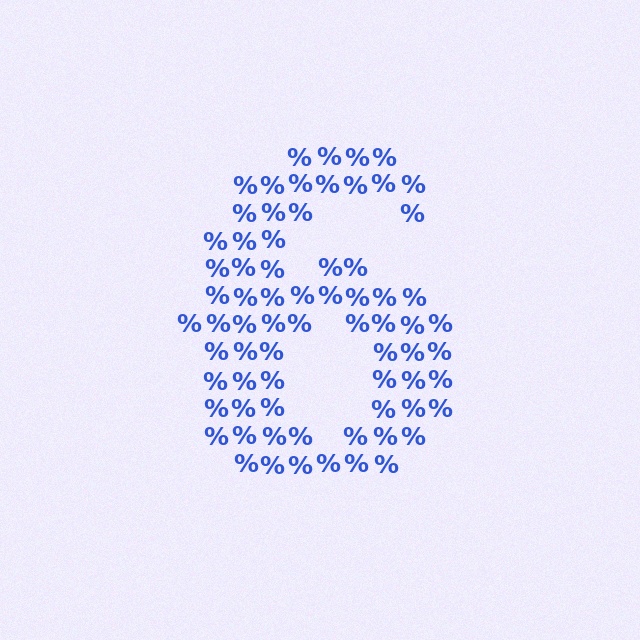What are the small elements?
The small elements are percent signs.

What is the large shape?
The large shape is the digit 6.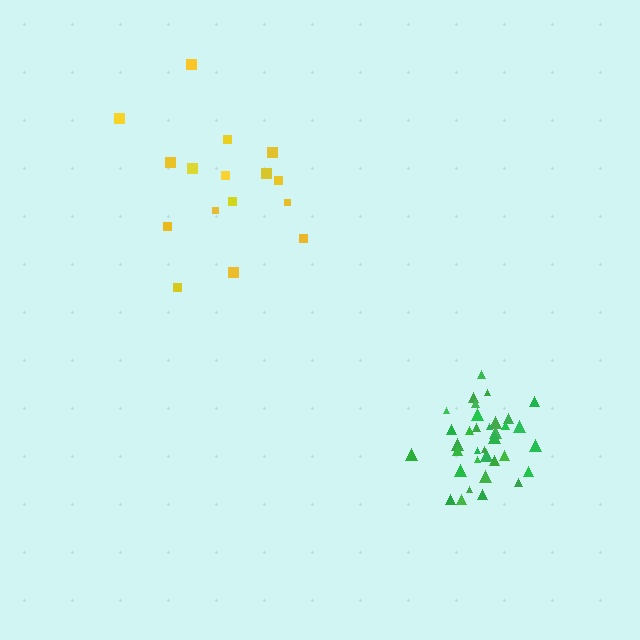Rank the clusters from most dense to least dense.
green, yellow.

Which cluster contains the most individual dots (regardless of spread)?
Green (35).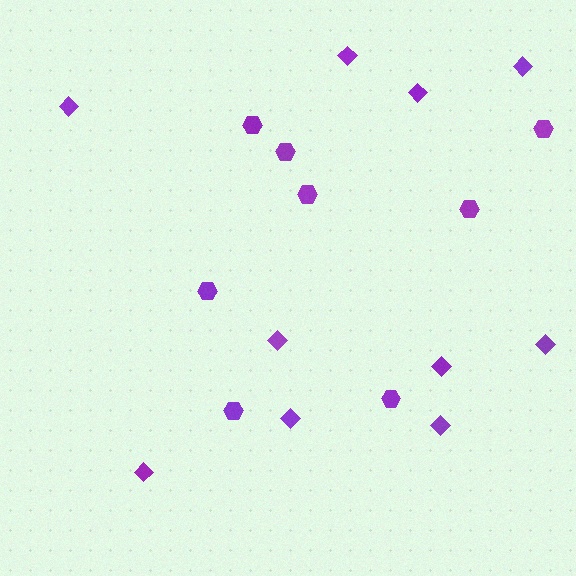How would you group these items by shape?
There are 2 groups: one group of hexagons (8) and one group of diamonds (10).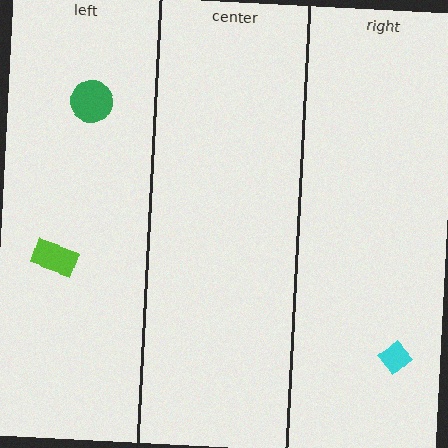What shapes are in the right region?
The cyan diamond.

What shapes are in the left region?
The green circle, the lime rectangle.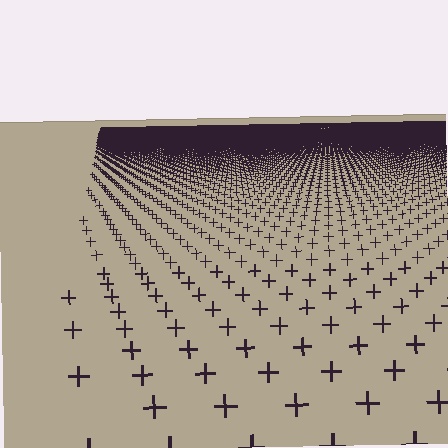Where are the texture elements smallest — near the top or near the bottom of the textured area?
Near the top.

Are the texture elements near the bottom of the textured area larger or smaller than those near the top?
Larger. Near the bottom, elements are closer to the viewer and appear at a bigger on-screen size.